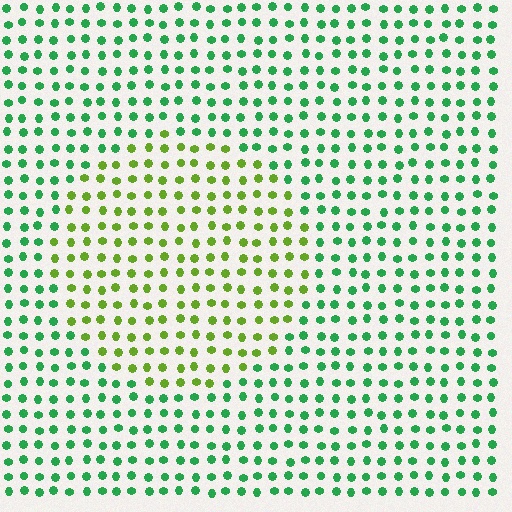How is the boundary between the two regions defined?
The boundary is defined purely by a slight shift in hue (about 48 degrees). Spacing, size, and orientation are identical on both sides.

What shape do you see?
I see a circle.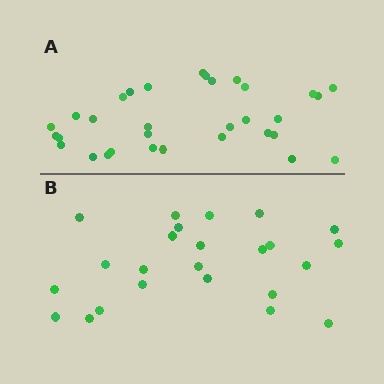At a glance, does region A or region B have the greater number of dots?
Region A (the top region) has more dots.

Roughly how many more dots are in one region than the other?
Region A has roughly 8 or so more dots than region B.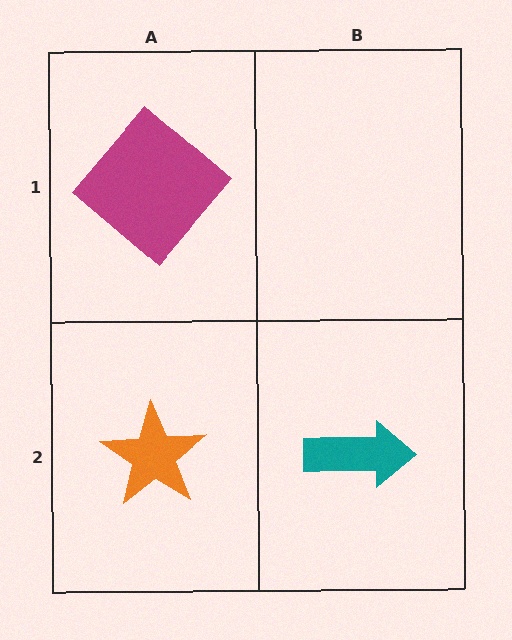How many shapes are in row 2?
2 shapes.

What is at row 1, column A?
A magenta diamond.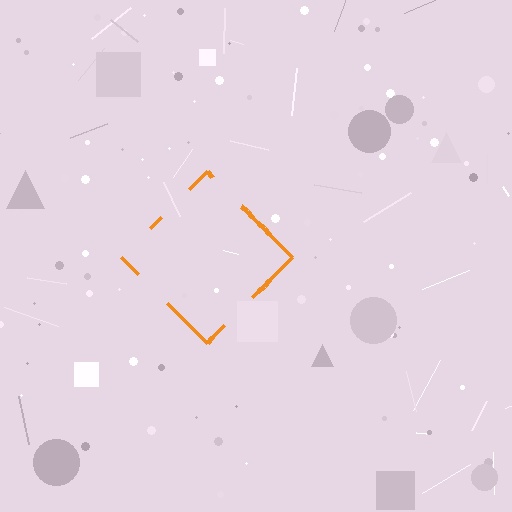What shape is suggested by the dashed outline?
The dashed outline suggests a diamond.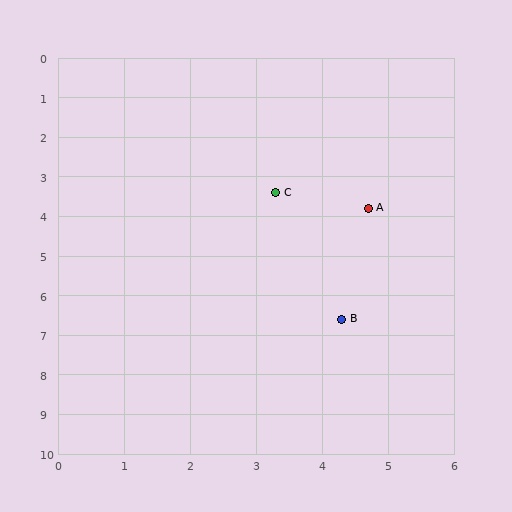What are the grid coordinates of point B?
Point B is at approximately (4.3, 6.6).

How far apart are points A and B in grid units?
Points A and B are about 2.8 grid units apart.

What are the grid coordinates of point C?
Point C is at approximately (3.3, 3.4).